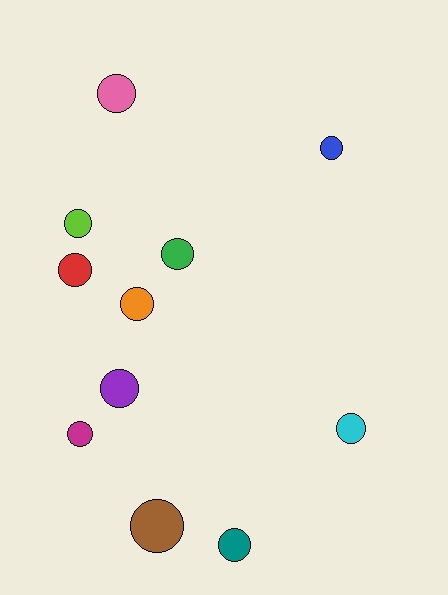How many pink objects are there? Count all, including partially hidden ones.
There is 1 pink object.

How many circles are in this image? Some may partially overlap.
There are 11 circles.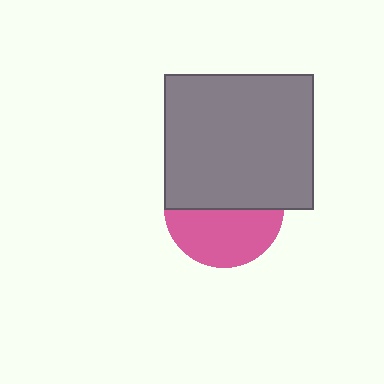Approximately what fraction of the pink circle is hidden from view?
Roughly 52% of the pink circle is hidden behind the gray rectangle.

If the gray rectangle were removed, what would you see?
You would see the complete pink circle.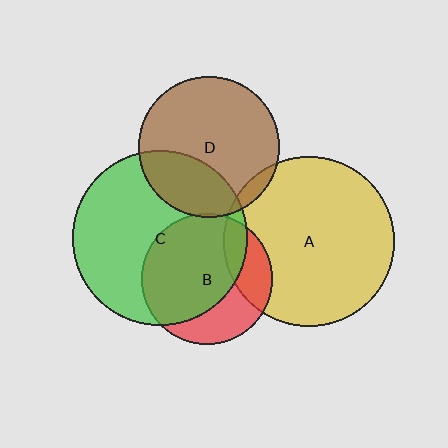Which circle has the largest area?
Circle C (green).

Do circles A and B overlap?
Yes.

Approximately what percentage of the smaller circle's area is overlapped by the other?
Approximately 20%.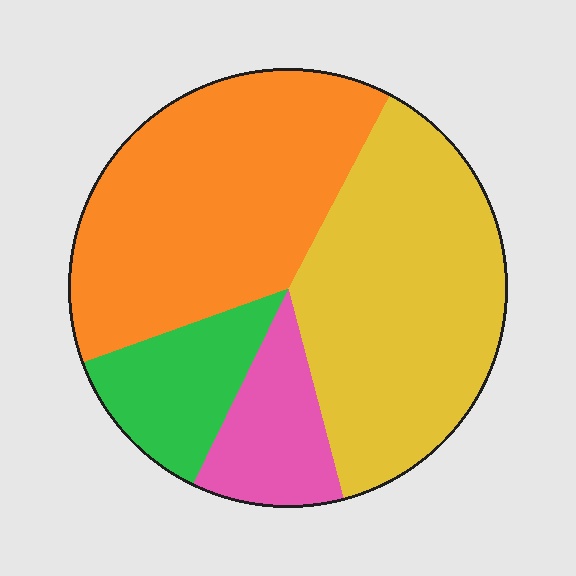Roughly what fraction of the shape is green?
Green covers roughly 10% of the shape.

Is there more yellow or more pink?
Yellow.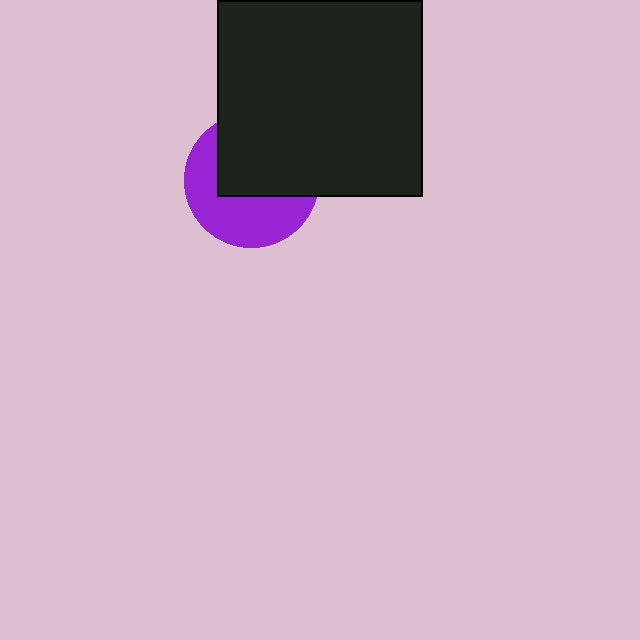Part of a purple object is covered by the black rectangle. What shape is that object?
It is a circle.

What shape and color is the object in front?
The object in front is a black rectangle.